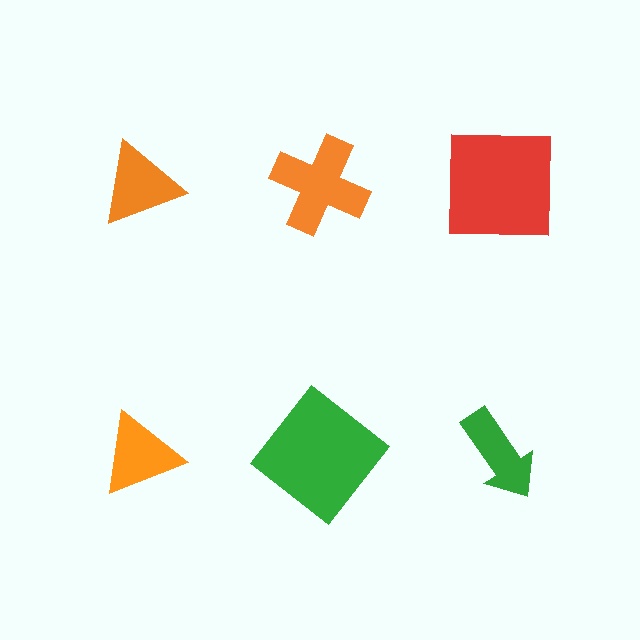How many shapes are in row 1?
3 shapes.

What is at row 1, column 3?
A red square.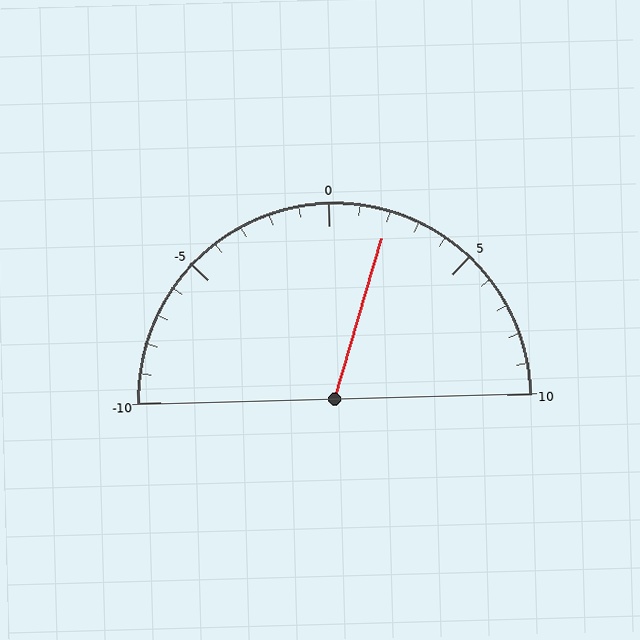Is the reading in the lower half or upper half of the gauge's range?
The reading is in the upper half of the range (-10 to 10).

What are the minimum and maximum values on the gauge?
The gauge ranges from -10 to 10.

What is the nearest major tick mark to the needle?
The nearest major tick mark is 0.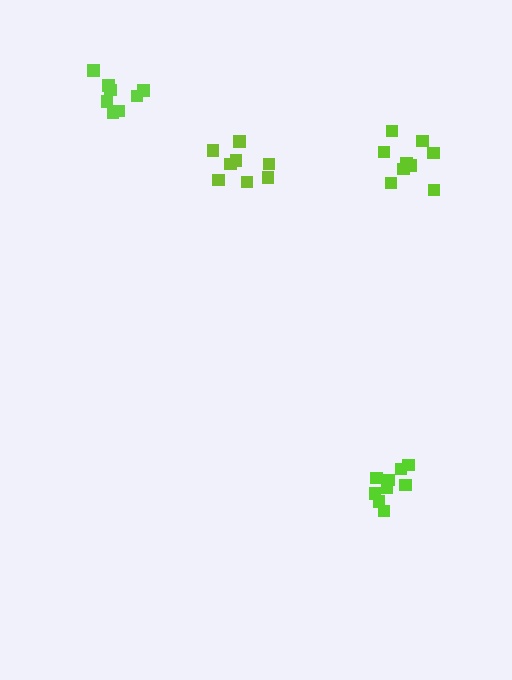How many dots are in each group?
Group 1: 9 dots, Group 2: 8 dots, Group 3: 8 dots, Group 4: 9 dots (34 total).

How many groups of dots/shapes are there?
There are 4 groups.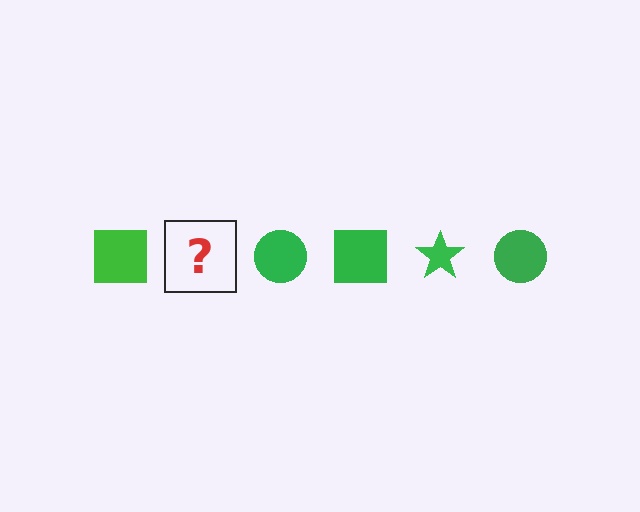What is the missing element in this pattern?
The missing element is a green star.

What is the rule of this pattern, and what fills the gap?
The rule is that the pattern cycles through square, star, circle shapes in green. The gap should be filled with a green star.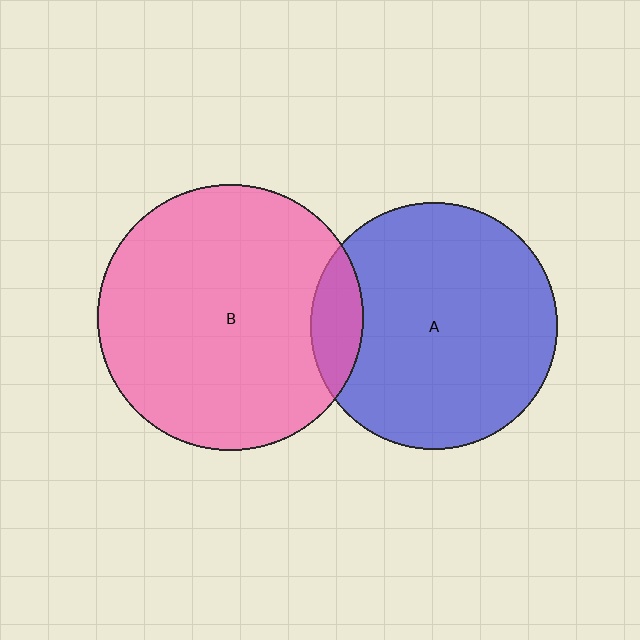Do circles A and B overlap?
Yes.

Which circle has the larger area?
Circle B (pink).